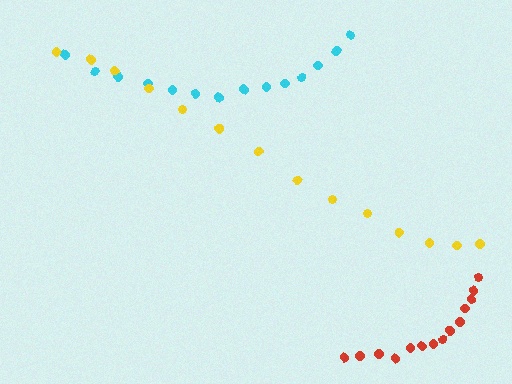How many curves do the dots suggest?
There are 3 distinct paths.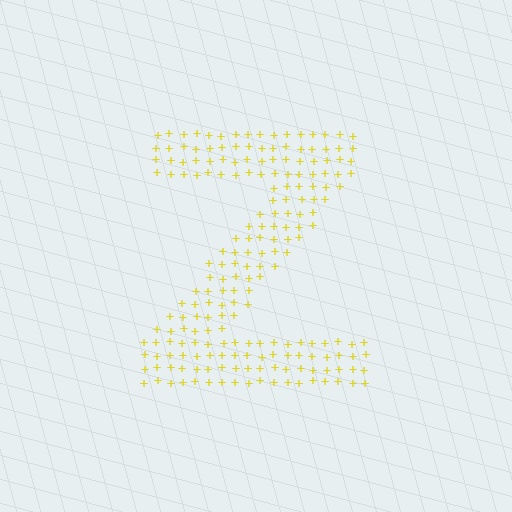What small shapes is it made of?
It is made of small plus signs.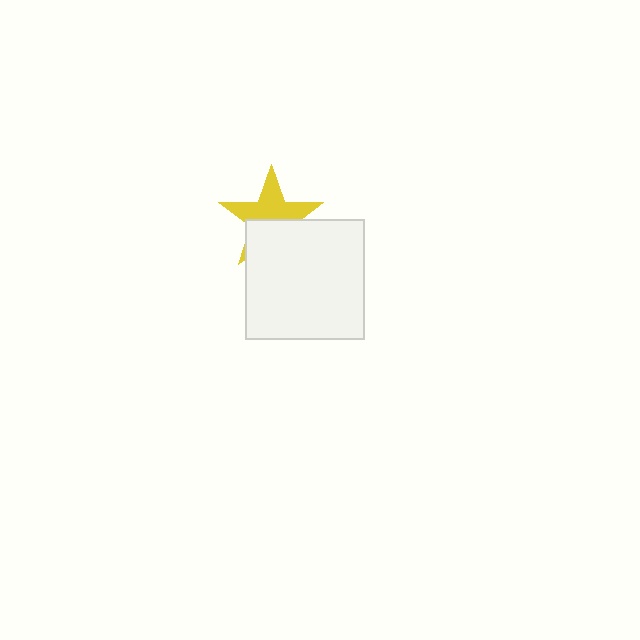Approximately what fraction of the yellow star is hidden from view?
Roughly 43% of the yellow star is hidden behind the white square.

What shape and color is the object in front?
The object in front is a white square.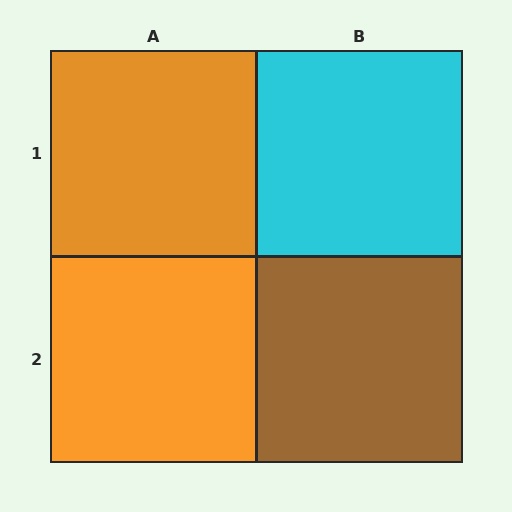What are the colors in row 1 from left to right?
Orange, cyan.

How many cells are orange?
2 cells are orange.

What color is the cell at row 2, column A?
Orange.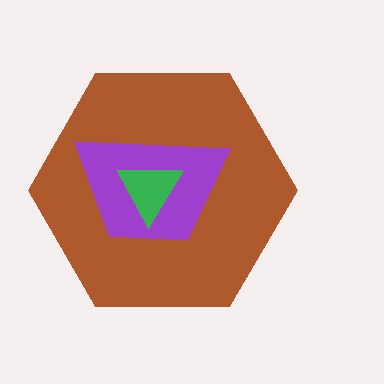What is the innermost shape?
The green triangle.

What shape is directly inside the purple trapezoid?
The green triangle.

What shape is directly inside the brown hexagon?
The purple trapezoid.